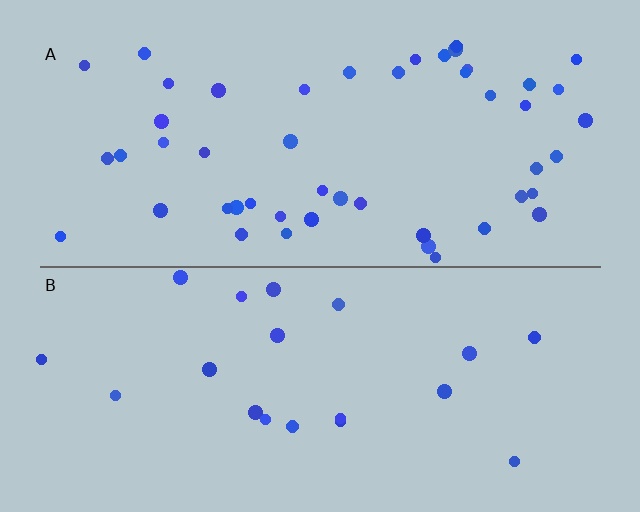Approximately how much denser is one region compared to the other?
Approximately 2.5× — region A over region B.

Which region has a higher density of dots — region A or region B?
A (the top).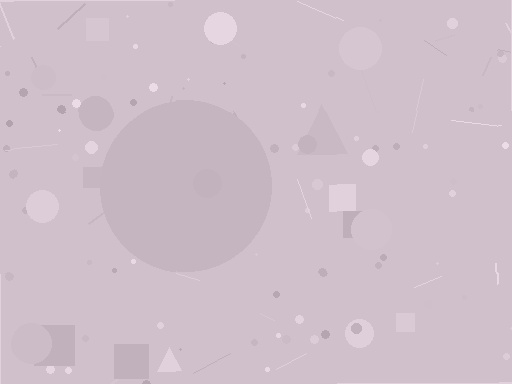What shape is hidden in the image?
A circle is hidden in the image.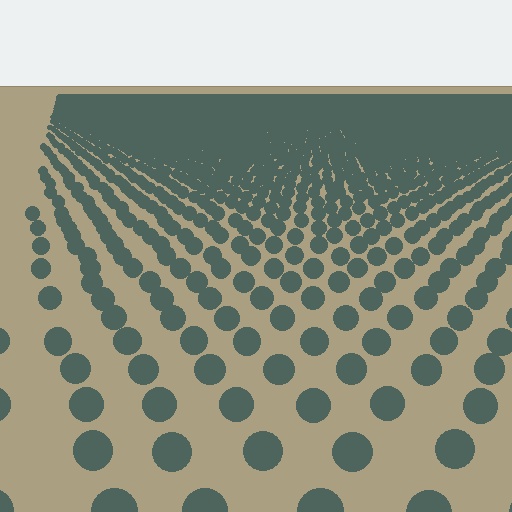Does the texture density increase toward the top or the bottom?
Density increases toward the top.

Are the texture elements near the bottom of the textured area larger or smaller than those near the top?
Larger. Near the bottom, elements are closer to the viewer and appear at a bigger on-screen size.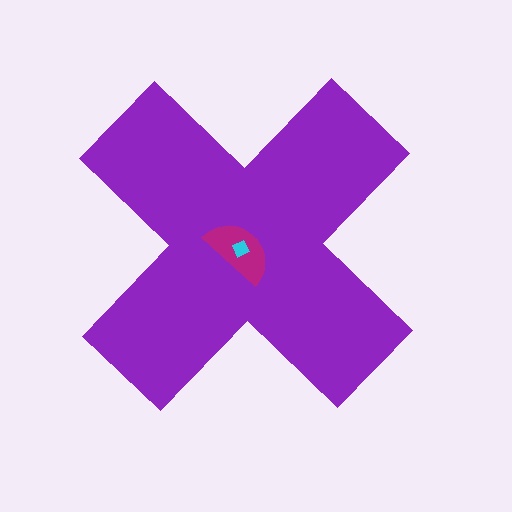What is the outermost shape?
The purple cross.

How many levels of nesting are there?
3.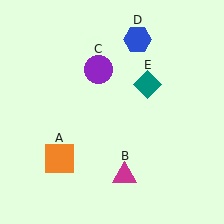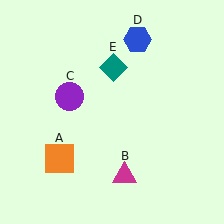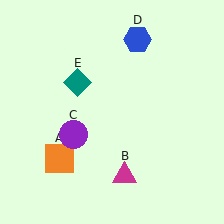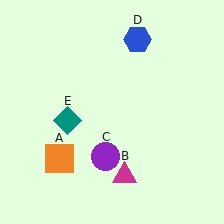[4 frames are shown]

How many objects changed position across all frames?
2 objects changed position: purple circle (object C), teal diamond (object E).